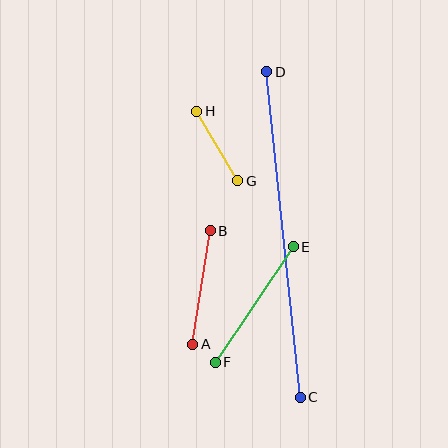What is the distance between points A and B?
The distance is approximately 115 pixels.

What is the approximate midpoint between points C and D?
The midpoint is at approximately (283, 235) pixels.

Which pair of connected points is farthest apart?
Points C and D are farthest apart.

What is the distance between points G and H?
The distance is approximately 81 pixels.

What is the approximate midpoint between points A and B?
The midpoint is at approximately (202, 288) pixels.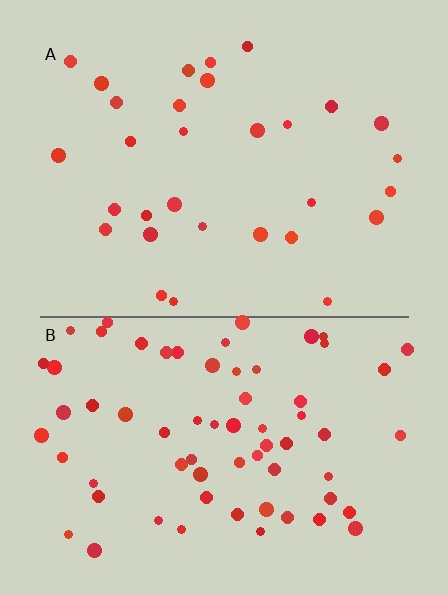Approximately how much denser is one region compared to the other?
Approximately 2.2× — region B over region A.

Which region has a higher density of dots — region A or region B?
B (the bottom).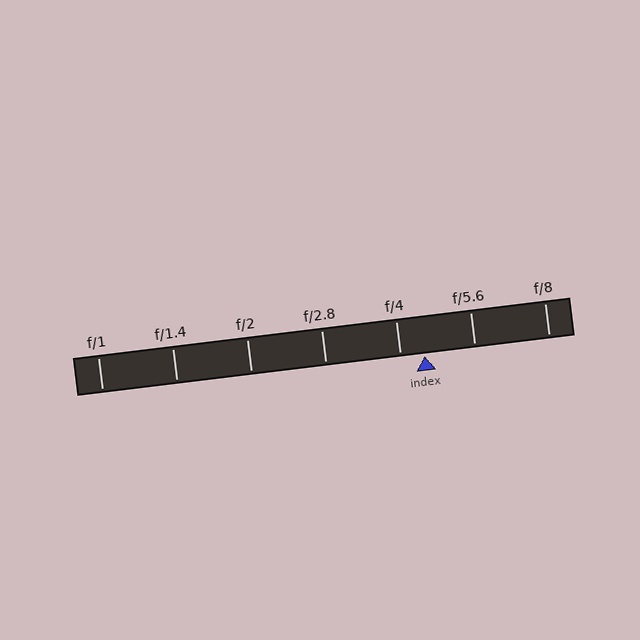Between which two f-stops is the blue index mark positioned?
The index mark is between f/4 and f/5.6.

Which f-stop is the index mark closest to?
The index mark is closest to f/4.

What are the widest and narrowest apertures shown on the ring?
The widest aperture shown is f/1 and the narrowest is f/8.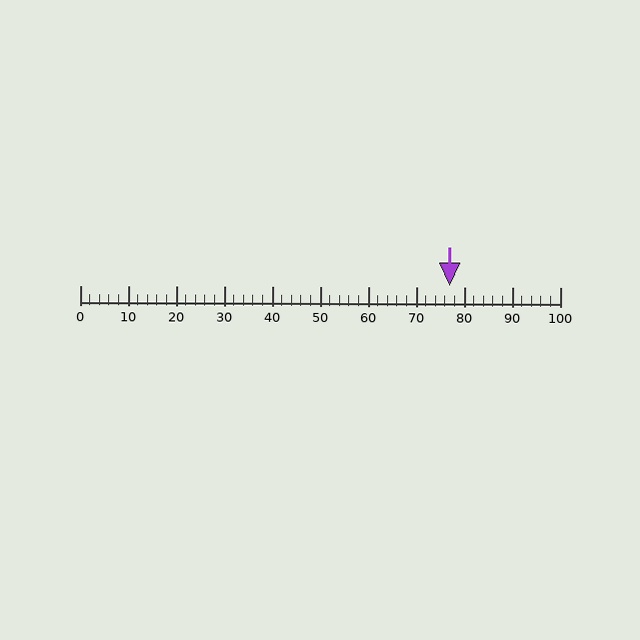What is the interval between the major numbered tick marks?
The major tick marks are spaced 10 units apart.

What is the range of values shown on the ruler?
The ruler shows values from 0 to 100.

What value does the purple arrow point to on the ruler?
The purple arrow points to approximately 77.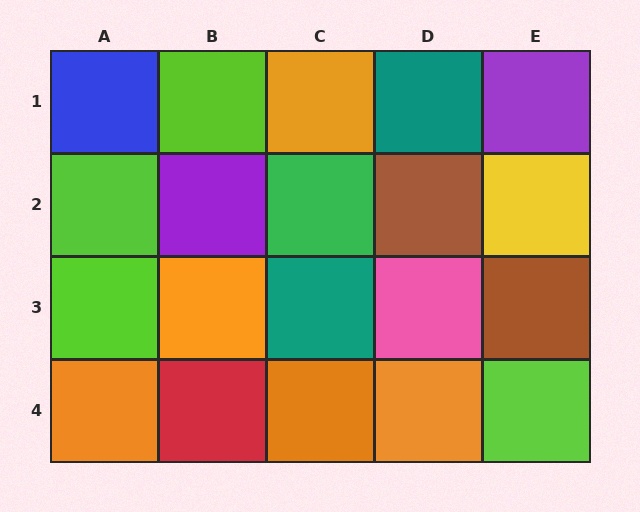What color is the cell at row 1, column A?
Blue.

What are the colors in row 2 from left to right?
Lime, purple, green, brown, yellow.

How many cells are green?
1 cell is green.